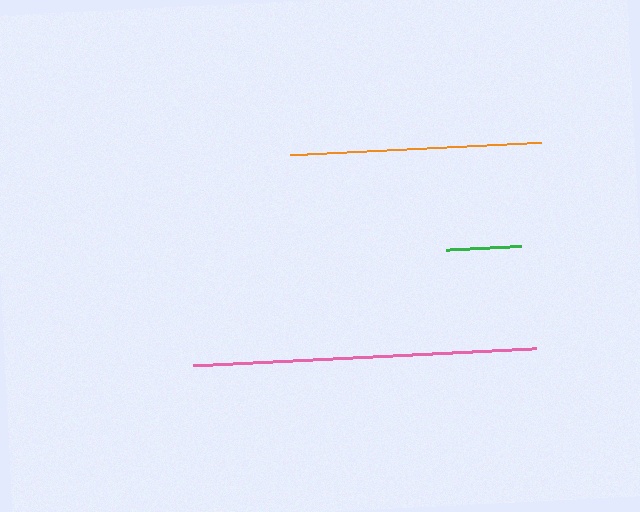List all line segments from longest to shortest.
From longest to shortest: pink, orange, green.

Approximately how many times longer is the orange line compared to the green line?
The orange line is approximately 3.3 times the length of the green line.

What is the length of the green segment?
The green segment is approximately 75 pixels long.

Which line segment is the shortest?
The green line is the shortest at approximately 75 pixels.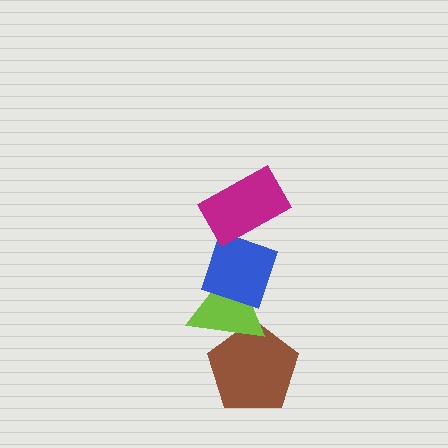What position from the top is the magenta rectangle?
The magenta rectangle is 1st from the top.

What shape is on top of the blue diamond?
The magenta rectangle is on top of the blue diamond.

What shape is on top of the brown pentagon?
The lime triangle is on top of the brown pentagon.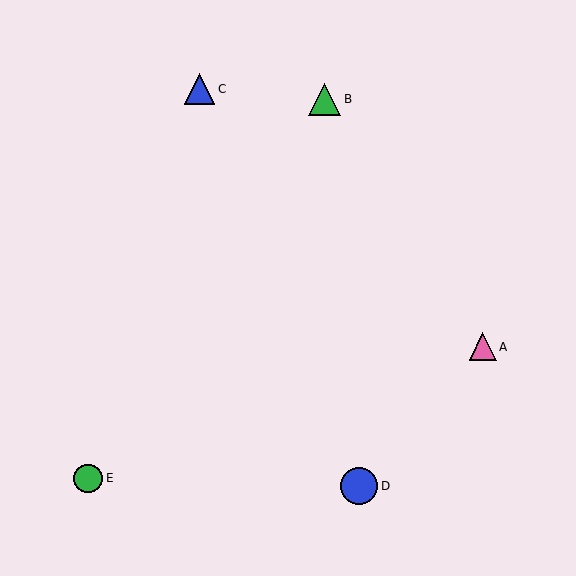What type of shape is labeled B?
Shape B is a green triangle.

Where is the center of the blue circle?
The center of the blue circle is at (359, 486).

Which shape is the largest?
The blue circle (labeled D) is the largest.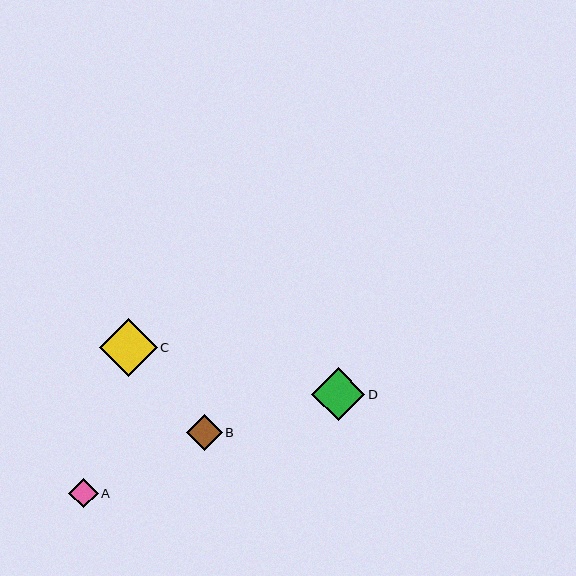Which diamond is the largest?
Diamond C is the largest with a size of approximately 58 pixels.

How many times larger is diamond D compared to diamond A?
Diamond D is approximately 1.8 times the size of diamond A.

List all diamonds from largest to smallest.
From largest to smallest: C, D, B, A.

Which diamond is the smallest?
Diamond A is the smallest with a size of approximately 29 pixels.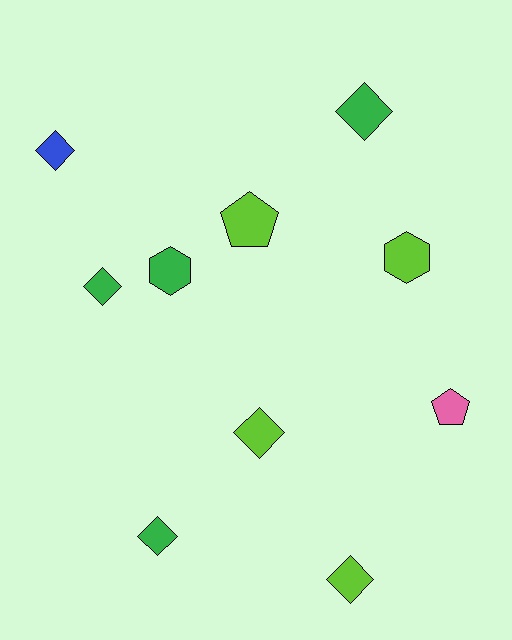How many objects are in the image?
There are 10 objects.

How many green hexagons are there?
There is 1 green hexagon.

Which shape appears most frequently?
Diamond, with 6 objects.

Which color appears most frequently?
Lime, with 4 objects.